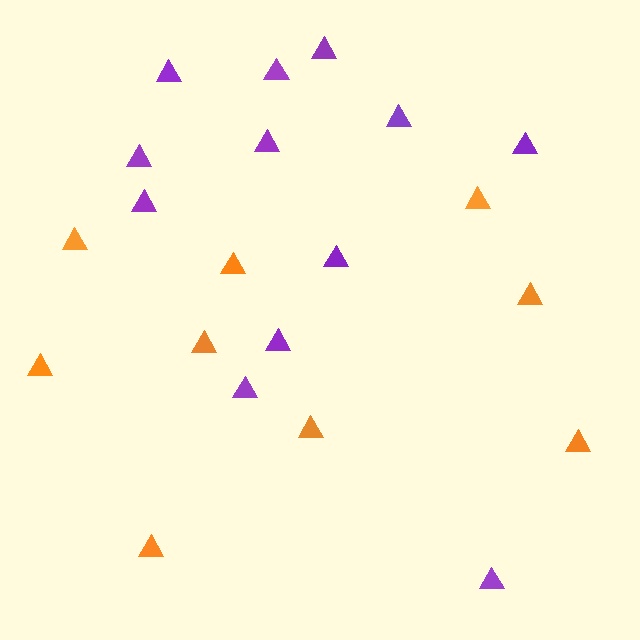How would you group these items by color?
There are 2 groups: one group of orange triangles (9) and one group of purple triangles (12).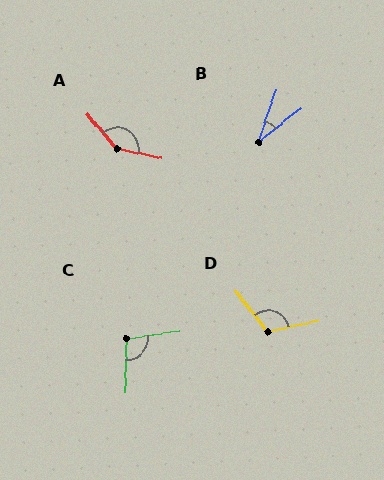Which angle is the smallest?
B, at approximately 32 degrees.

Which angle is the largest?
A, at approximately 142 degrees.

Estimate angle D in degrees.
Approximately 117 degrees.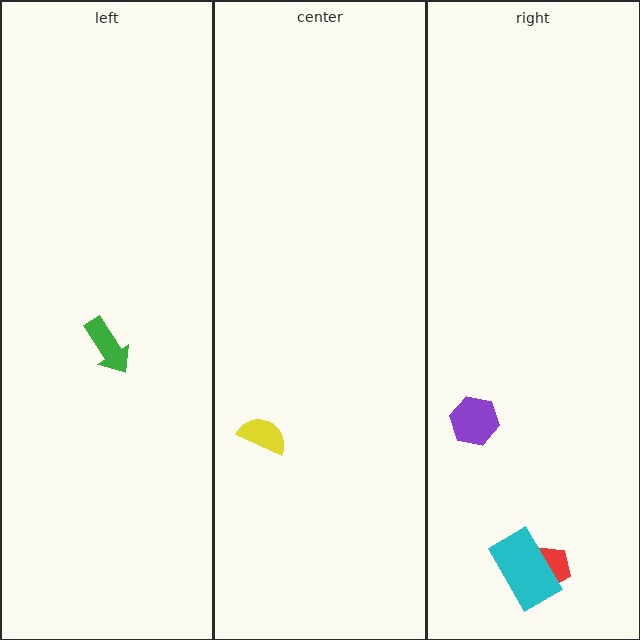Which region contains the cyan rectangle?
The right region.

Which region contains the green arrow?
The left region.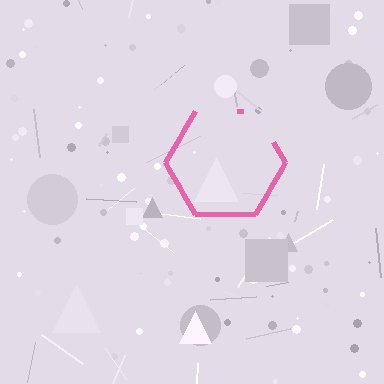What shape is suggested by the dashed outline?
The dashed outline suggests a hexagon.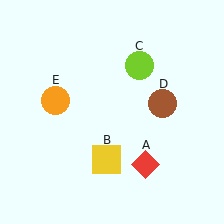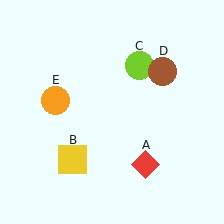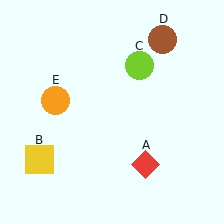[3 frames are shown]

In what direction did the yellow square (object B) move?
The yellow square (object B) moved left.